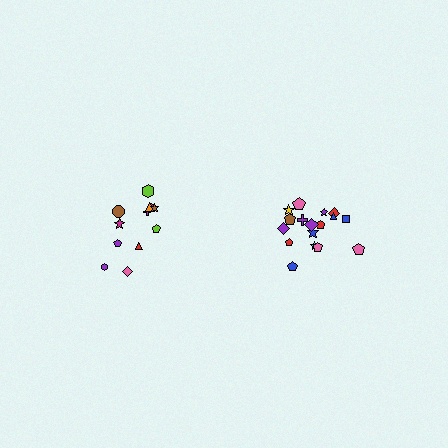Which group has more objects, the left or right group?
The right group.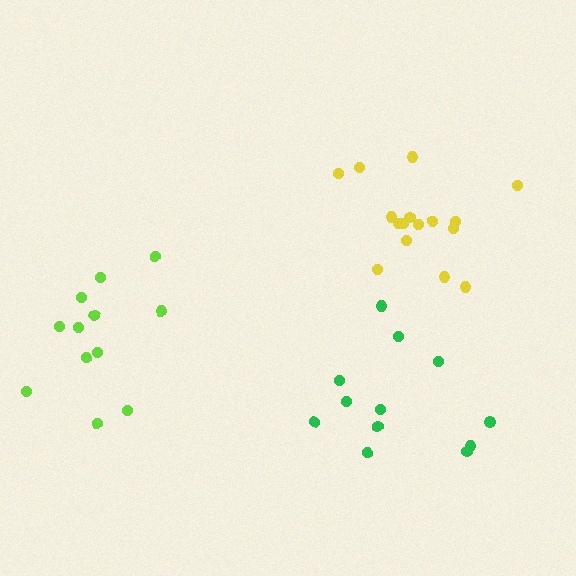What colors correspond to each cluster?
The clusters are colored: lime, yellow, green.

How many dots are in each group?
Group 1: 12 dots, Group 2: 16 dots, Group 3: 12 dots (40 total).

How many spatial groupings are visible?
There are 3 spatial groupings.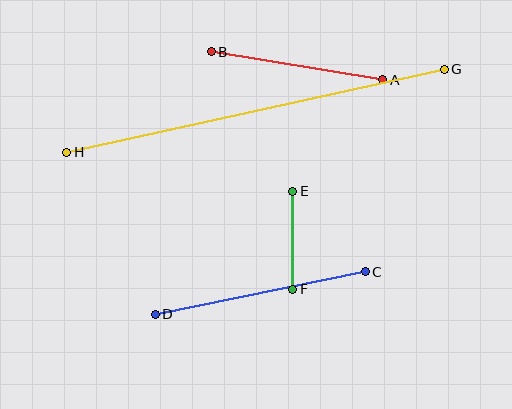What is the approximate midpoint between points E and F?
The midpoint is at approximately (293, 240) pixels.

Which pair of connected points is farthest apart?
Points G and H are farthest apart.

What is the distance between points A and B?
The distance is approximately 174 pixels.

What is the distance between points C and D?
The distance is approximately 214 pixels.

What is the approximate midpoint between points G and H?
The midpoint is at approximately (256, 111) pixels.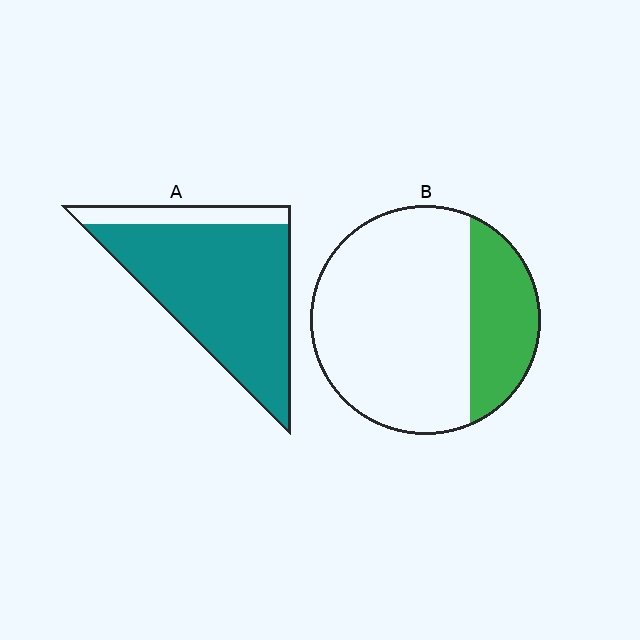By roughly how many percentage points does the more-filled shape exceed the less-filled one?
By roughly 60 percentage points (A over B).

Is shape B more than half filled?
No.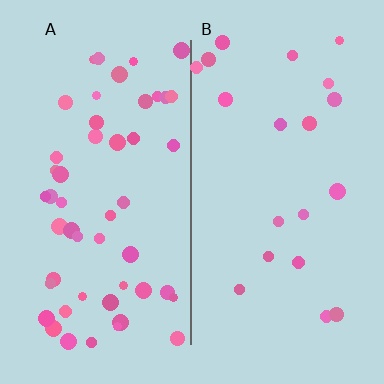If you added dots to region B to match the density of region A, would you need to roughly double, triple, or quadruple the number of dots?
Approximately triple.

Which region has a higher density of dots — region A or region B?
A (the left).